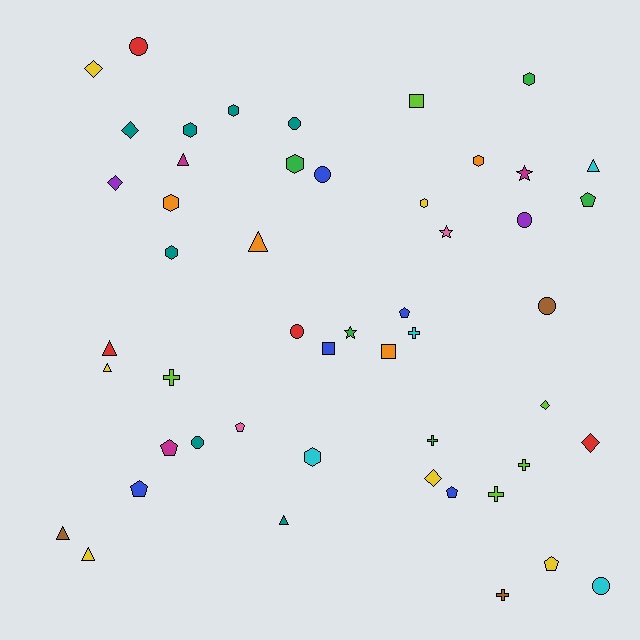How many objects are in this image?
There are 50 objects.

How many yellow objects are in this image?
There are 6 yellow objects.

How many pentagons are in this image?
There are 7 pentagons.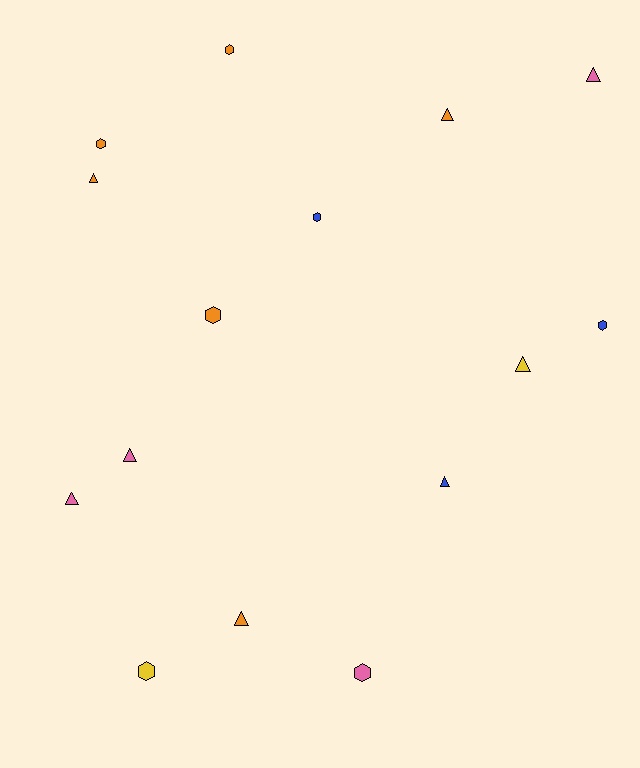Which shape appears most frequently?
Triangle, with 8 objects.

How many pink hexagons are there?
There is 1 pink hexagon.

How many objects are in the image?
There are 15 objects.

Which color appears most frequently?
Orange, with 6 objects.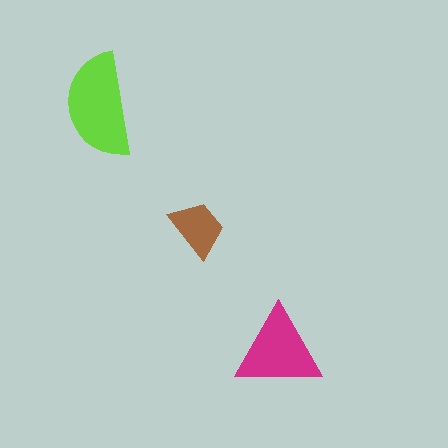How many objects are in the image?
There are 3 objects in the image.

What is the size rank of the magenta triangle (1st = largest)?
2nd.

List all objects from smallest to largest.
The brown trapezoid, the magenta triangle, the lime semicircle.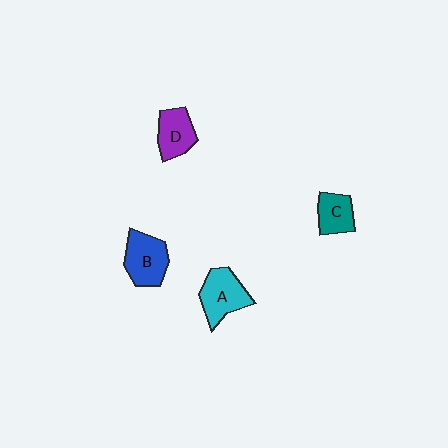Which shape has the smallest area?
Shape C (teal).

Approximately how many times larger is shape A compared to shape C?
Approximately 1.4 times.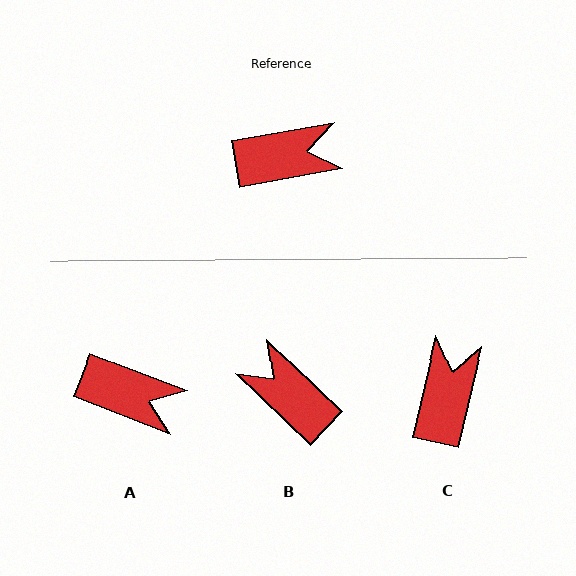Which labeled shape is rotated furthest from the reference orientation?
B, about 126 degrees away.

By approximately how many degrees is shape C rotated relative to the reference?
Approximately 67 degrees counter-clockwise.